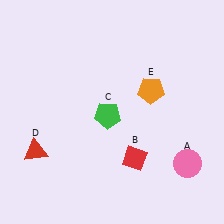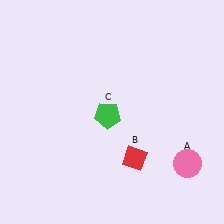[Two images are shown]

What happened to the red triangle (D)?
The red triangle (D) was removed in Image 2. It was in the bottom-left area of Image 1.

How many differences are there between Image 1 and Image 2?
There are 2 differences between the two images.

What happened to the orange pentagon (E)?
The orange pentagon (E) was removed in Image 2. It was in the top-right area of Image 1.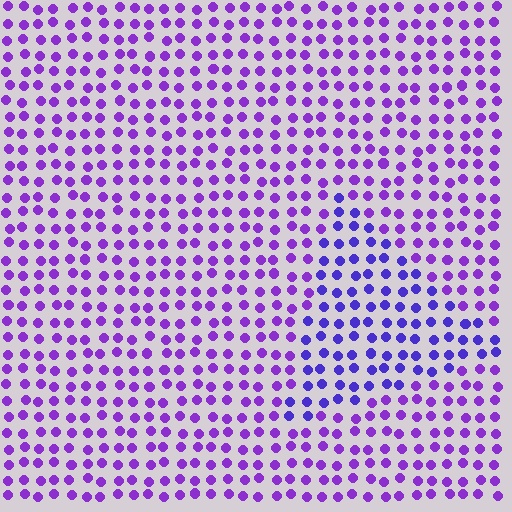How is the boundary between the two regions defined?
The boundary is defined purely by a slight shift in hue (about 26 degrees). Spacing, size, and orientation are identical on both sides.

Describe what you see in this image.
The image is filled with small purple elements in a uniform arrangement. A triangle-shaped region is visible where the elements are tinted to a slightly different hue, forming a subtle color boundary.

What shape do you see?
I see a triangle.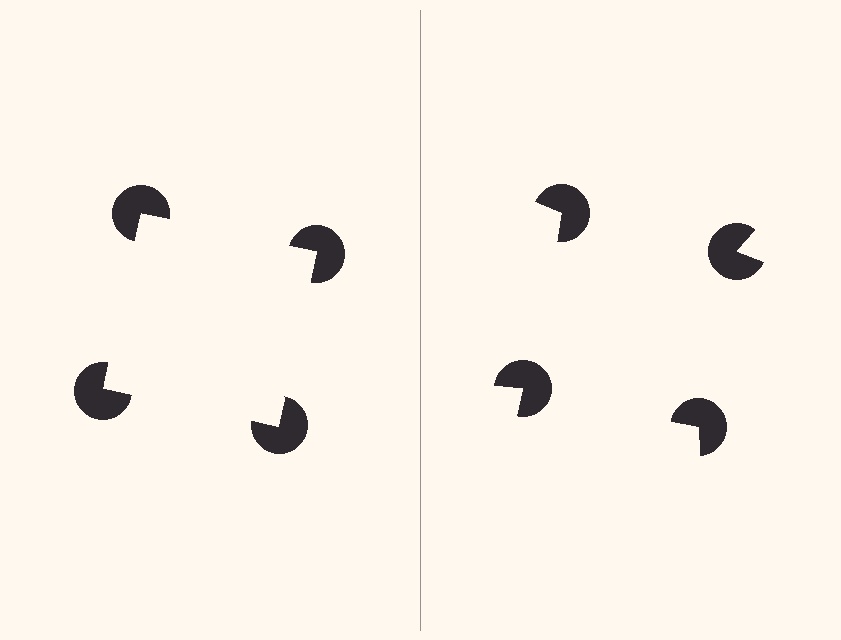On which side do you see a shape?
An illusory square appears on the left side. On the right side the wedge cuts are rotated, so no coherent shape forms.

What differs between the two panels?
The pac-man discs are positioned identically on both sides; only the wedge orientations differ. On the left they align to a square; on the right they are misaligned.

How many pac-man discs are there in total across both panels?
8 — 4 on each side.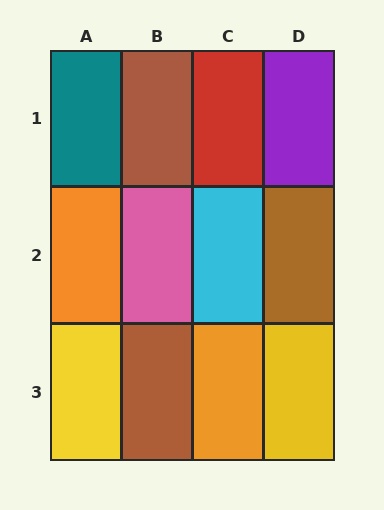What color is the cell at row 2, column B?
Pink.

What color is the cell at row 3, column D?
Yellow.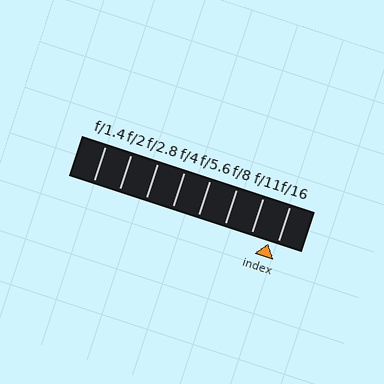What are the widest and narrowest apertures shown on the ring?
The widest aperture shown is f/1.4 and the narrowest is f/16.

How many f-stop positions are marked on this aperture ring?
There are 8 f-stop positions marked.